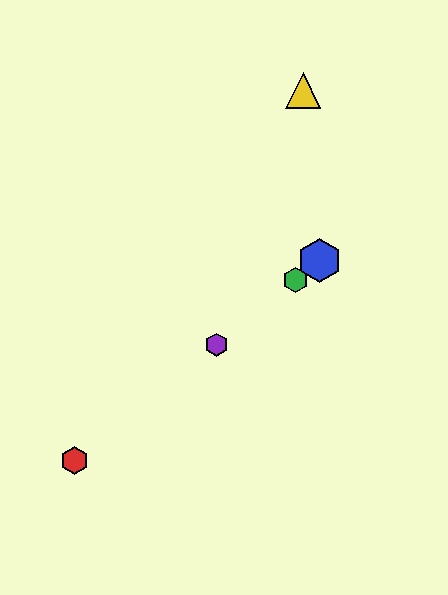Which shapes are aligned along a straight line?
The red hexagon, the blue hexagon, the green hexagon, the purple hexagon are aligned along a straight line.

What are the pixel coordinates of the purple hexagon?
The purple hexagon is at (217, 345).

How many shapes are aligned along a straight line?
4 shapes (the red hexagon, the blue hexagon, the green hexagon, the purple hexagon) are aligned along a straight line.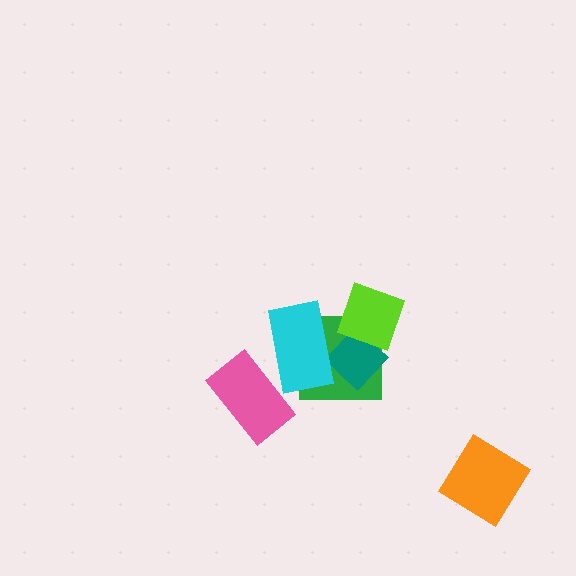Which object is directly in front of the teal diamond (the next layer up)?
The cyan rectangle is directly in front of the teal diamond.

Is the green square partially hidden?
Yes, it is partially covered by another shape.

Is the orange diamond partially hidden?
No, no other shape covers it.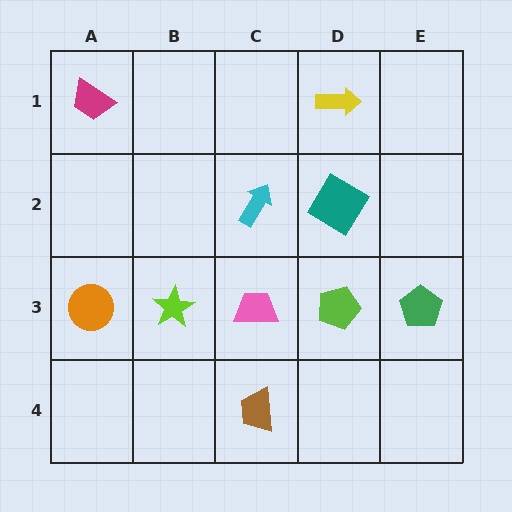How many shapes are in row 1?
2 shapes.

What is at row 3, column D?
A lime pentagon.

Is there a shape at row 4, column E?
No, that cell is empty.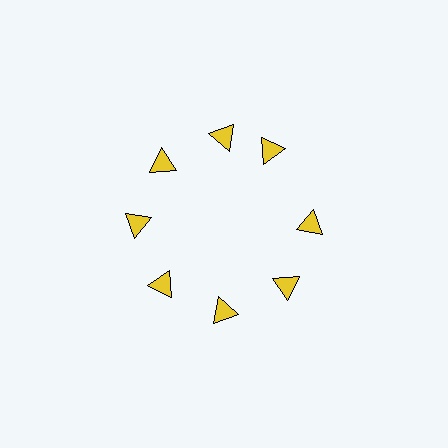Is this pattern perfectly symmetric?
No. The 8 yellow triangles are arranged in a ring, but one element near the 2 o'clock position is rotated out of alignment along the ring, breaking the 8-fold rotational symmetry.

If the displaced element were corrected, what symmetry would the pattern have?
It would have 8-fold rotational symmetry — the pattern would map onto itself every 45 degrees.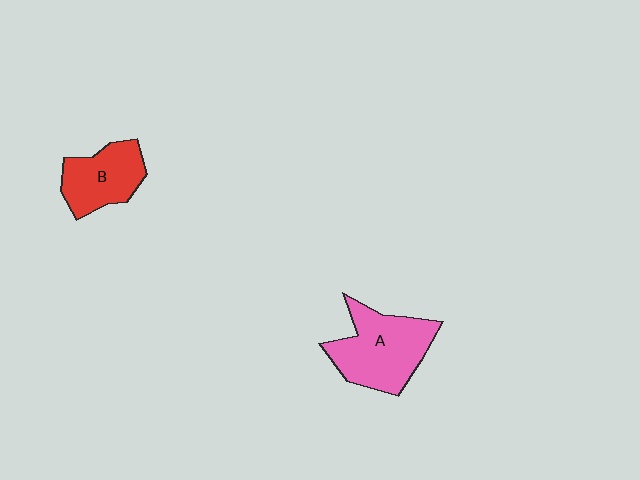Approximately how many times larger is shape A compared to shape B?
Approximately 1.4 times.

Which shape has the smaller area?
Shape B (red).